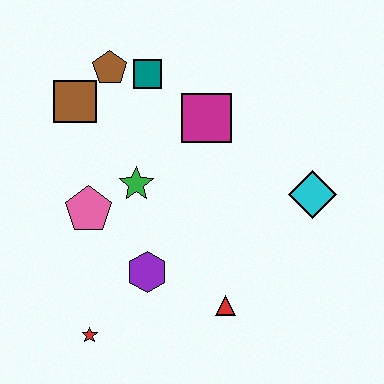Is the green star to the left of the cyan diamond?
Yes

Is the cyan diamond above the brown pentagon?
No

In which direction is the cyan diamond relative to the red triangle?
The cyan diamond is above the red triangle.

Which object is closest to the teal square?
The brown pentagon is closest to the teal square.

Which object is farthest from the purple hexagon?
The brown pentagon is farthest from the purple hexagon.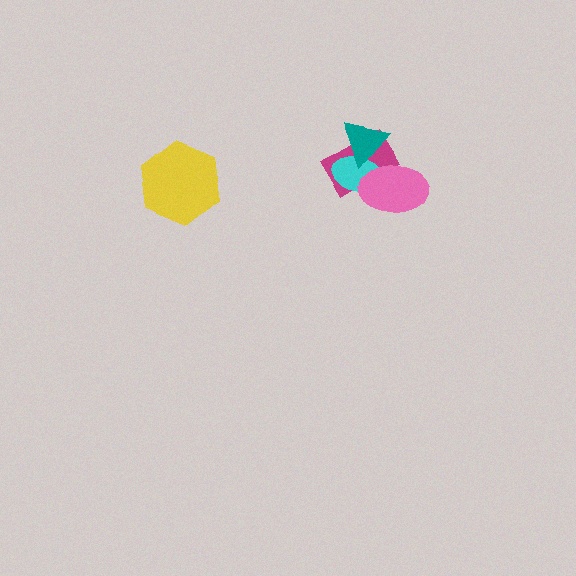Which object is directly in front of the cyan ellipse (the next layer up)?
The teal triangle is directly in front of the cyan ellipse.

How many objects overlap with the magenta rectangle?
3 objects overlap with the magenta rectangle.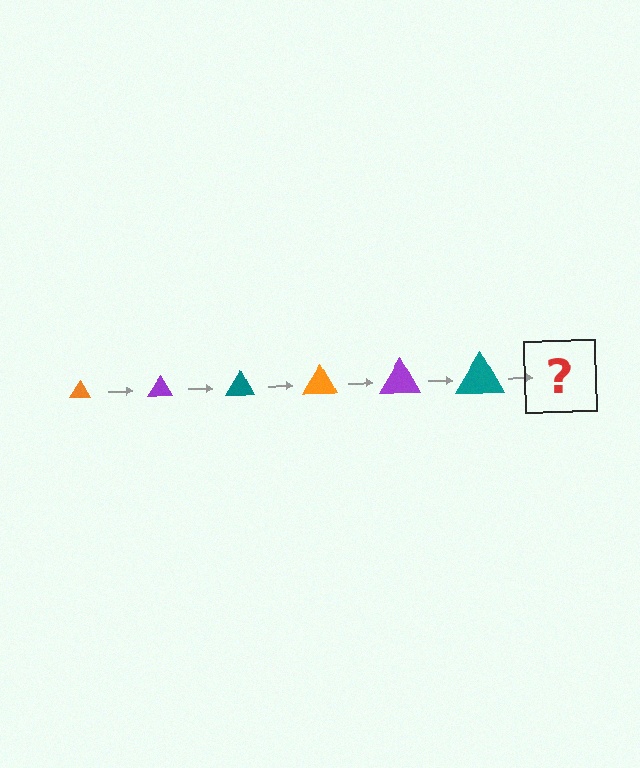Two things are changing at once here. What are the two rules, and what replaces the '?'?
The two rules are that the triangle grows larger each step and the color cycles through orange, purple, and teal. The '?' should be an orange triangle, larger than the previous one.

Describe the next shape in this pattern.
It should be an orange triangle, larger than the previous one.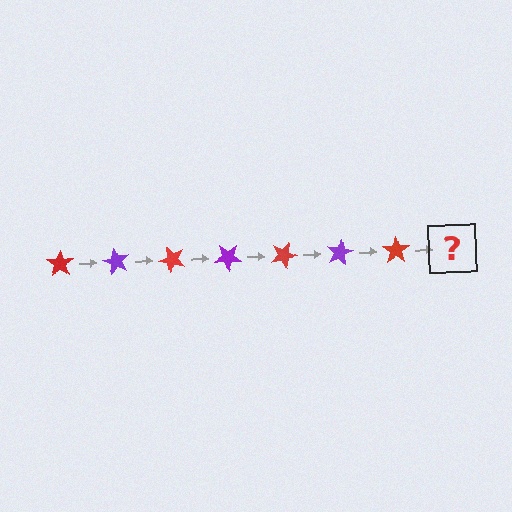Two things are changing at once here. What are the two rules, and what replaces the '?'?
The two rules are that it rotates 60 degrees each step and the color cycles through red and purple. The '?' should be a purple star, rotated 420 degrees from the start.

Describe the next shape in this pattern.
It should be a purple star, rotated 420 degrees from the start.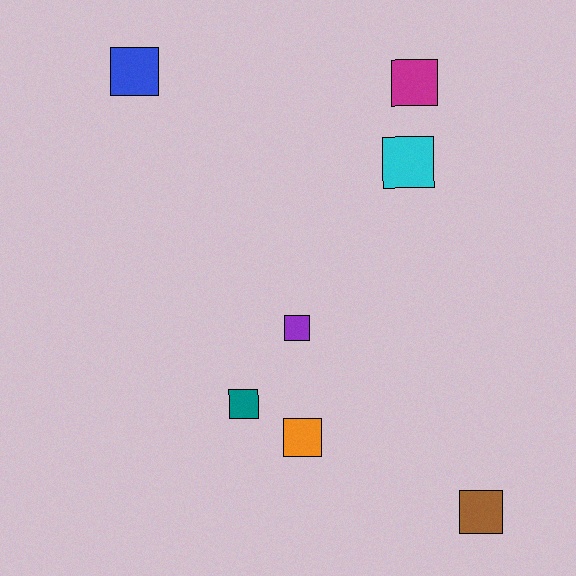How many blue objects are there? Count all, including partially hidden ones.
There is 1 blue object.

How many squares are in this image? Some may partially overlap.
There are 7 squares.